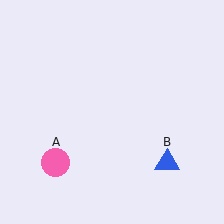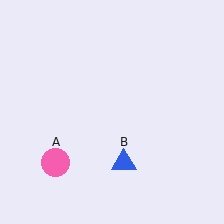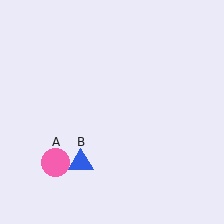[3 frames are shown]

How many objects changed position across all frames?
1 object changed position: blue triangle (object B).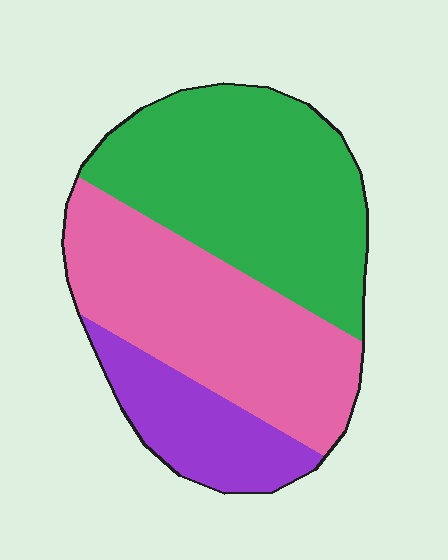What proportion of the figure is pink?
Pink takes up about two fifths (2/5) of the figure.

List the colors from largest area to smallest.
From largest to smallest: green, pink, purple.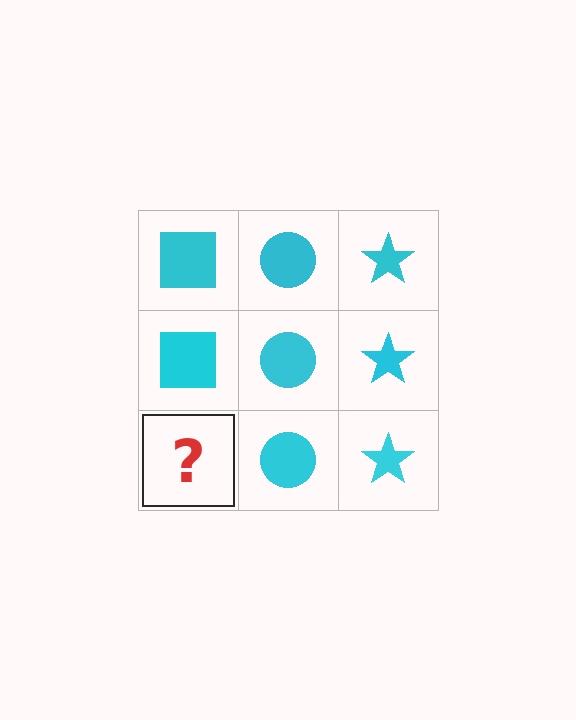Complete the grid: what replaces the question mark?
The question mark should be replaced with a cyan square.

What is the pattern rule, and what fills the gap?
The rule is that each column has a consistent shape. The gap should be filled with a cyan square.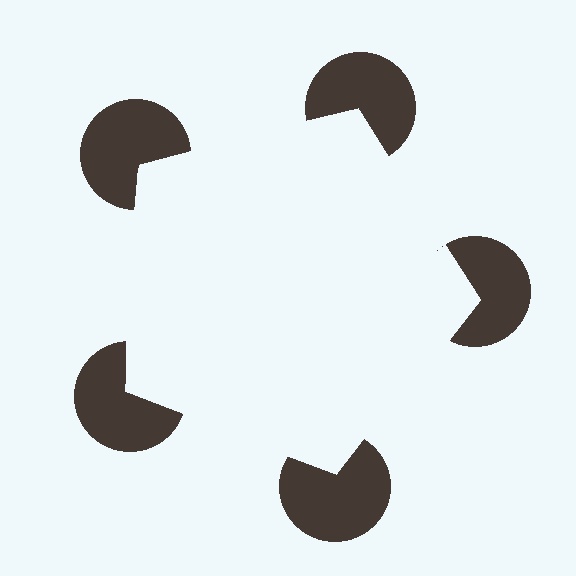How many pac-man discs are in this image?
There are 5 — one at each vertex of the illusory pentagon.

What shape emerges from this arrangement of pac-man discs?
An illusory pentagon — its edges are inferred from the aligned wedge cuts in the pac-man discs, not physically drawn.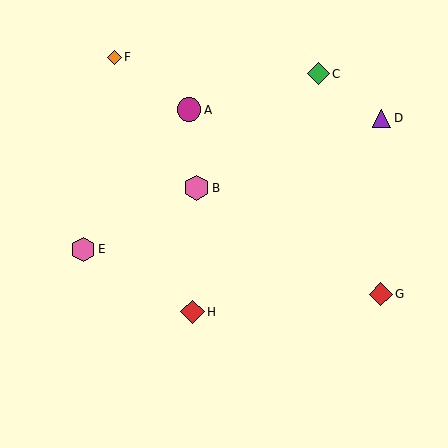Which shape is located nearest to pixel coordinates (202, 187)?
The pink hexagon (labeled B) at (197, 188) is nearest to that location.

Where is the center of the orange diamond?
The center of the orange diamond is at (114, 57).